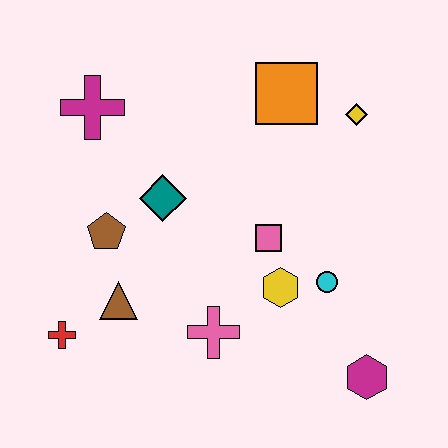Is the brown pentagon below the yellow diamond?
Yes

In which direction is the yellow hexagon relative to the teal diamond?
The yellow hexagon is to the right of the teal diamond.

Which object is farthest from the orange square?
The red cross is farthest from the orange square.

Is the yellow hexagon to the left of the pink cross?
No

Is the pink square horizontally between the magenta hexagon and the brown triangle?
Yes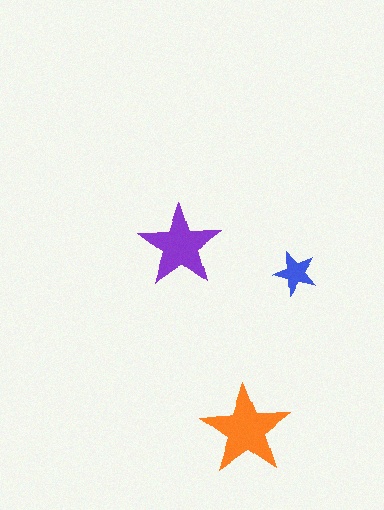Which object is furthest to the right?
The blue star is rightmost.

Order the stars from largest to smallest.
the orange one, the purple one, the blue one.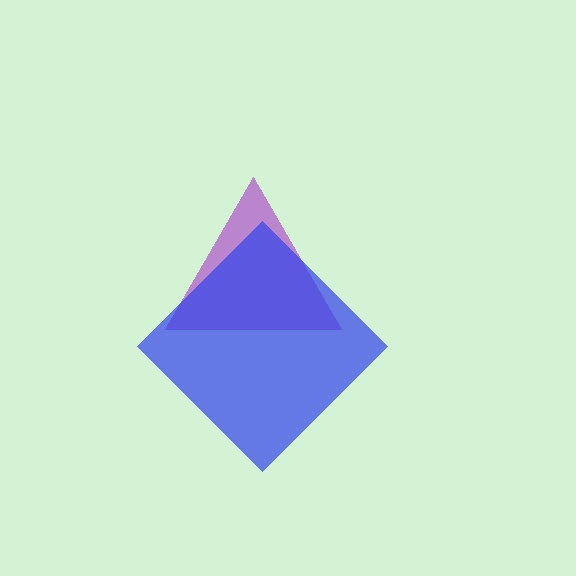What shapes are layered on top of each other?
The layered shapes are: a purple triangle, a blue diamond.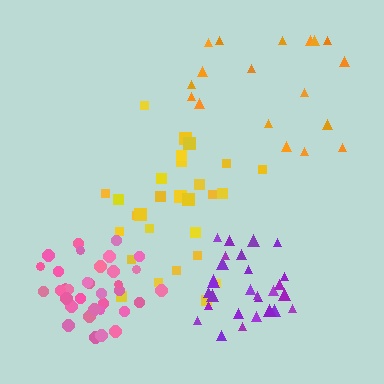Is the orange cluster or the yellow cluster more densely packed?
Yellow.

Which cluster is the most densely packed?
Pink.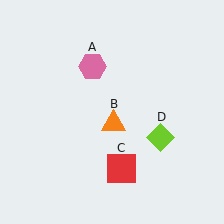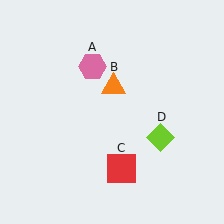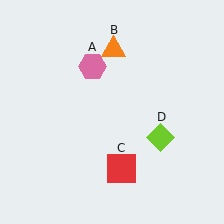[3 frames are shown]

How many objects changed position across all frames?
1 object changed position: orange triangle (object B).